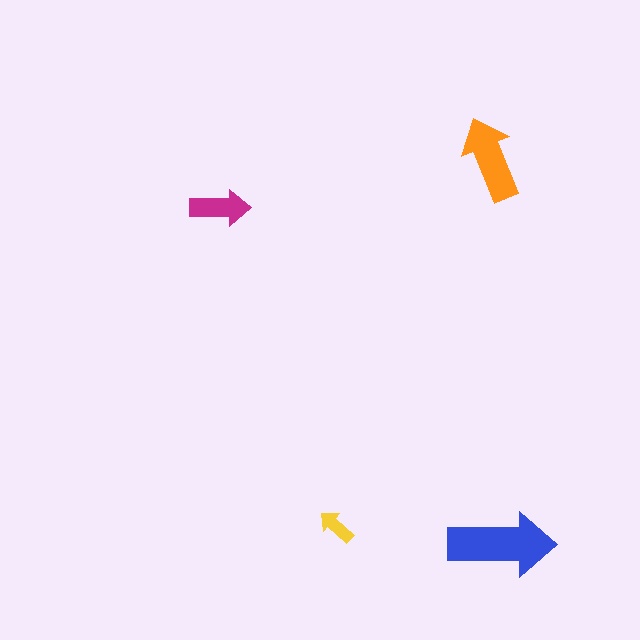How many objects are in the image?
There are 4 objects in the image.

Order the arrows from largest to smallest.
the blue one, the orange one, the magenta one, the yellow one.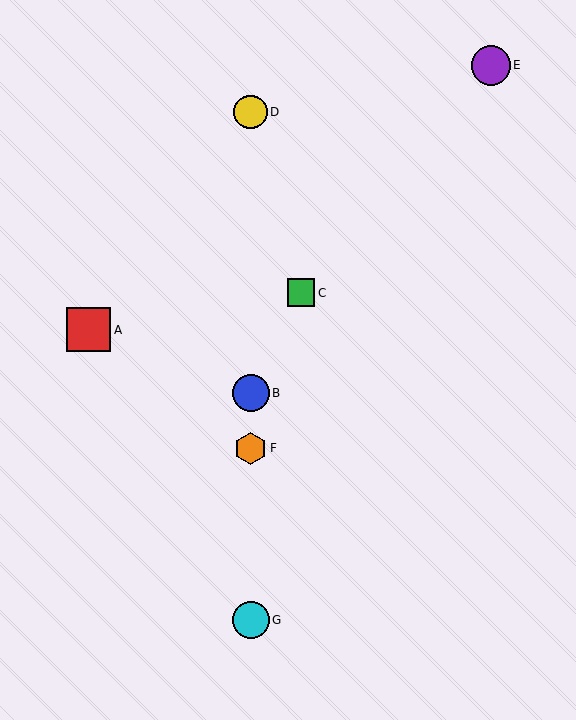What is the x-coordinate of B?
Object B is at x≈251.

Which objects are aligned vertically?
Objects B, D, F, G are aligned vertically.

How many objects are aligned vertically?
4 objects (B, D, F, G) are aligned vertically.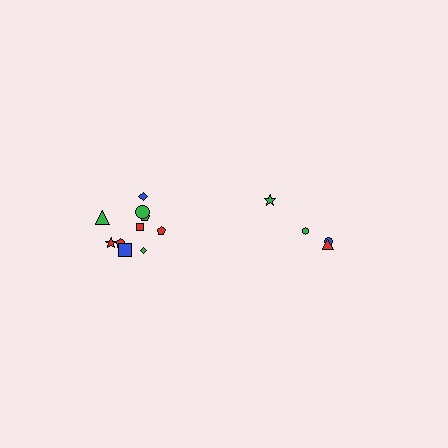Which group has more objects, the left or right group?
The left group.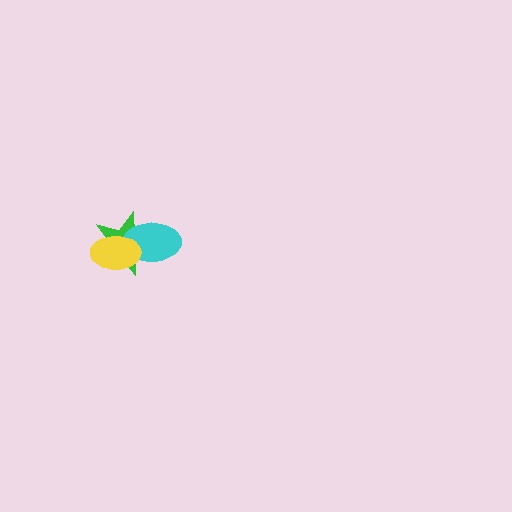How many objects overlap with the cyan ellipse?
2 objects overlap with the cyan ellipse.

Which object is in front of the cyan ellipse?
The yellow ellipse is in front of the cyan ellipse.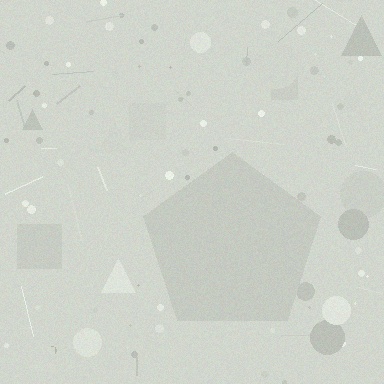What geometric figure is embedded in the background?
A pentagon is embedded in the background.